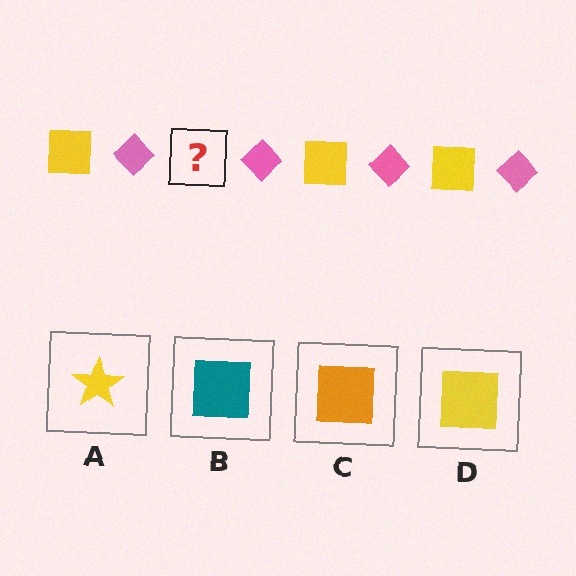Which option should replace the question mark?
Option D.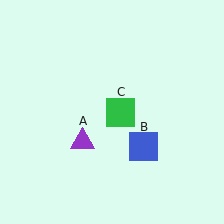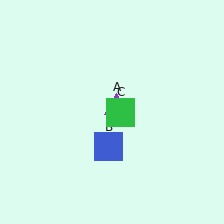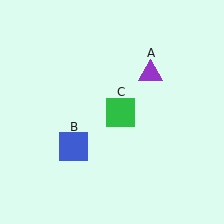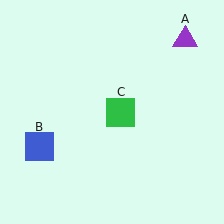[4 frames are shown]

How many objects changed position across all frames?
2 objects changed position: purple triangle (object A), blue square (object B).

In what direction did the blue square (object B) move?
The blue square (object B) moved left.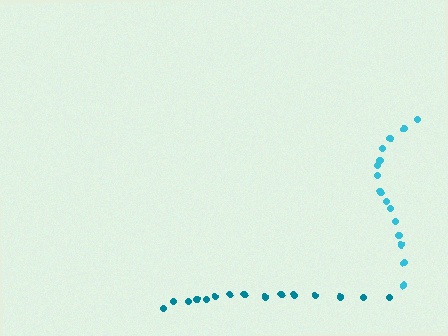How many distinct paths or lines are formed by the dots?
There are 2 distinct paths.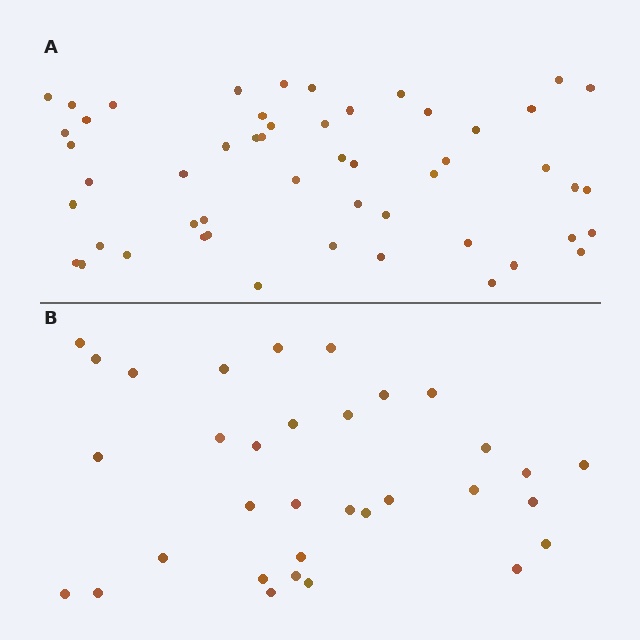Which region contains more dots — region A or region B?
Region A (the top region) has more dots.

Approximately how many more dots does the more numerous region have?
Region A has approximately 20 more dots than region B.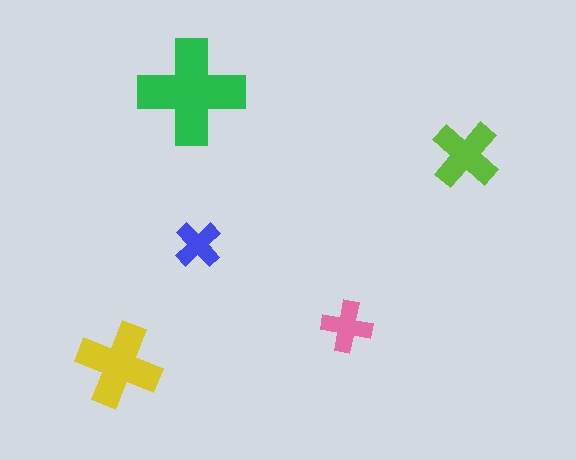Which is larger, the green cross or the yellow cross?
The green one.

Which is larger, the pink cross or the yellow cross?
The yellow one.